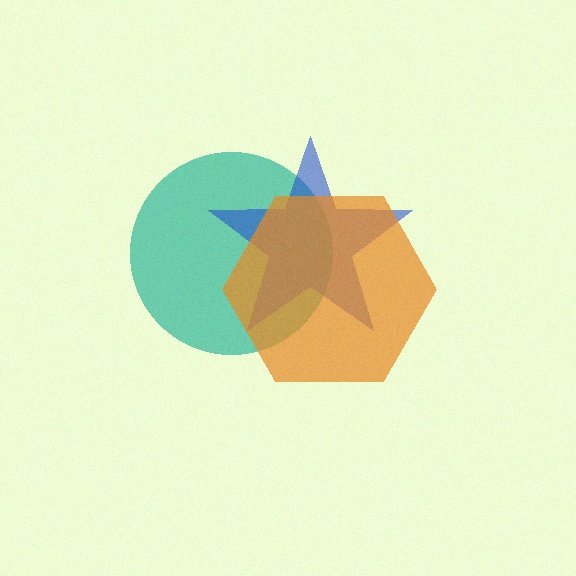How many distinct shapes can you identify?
There are 3 distinct shapes: a teal circle, a blue star, an orange hexagon.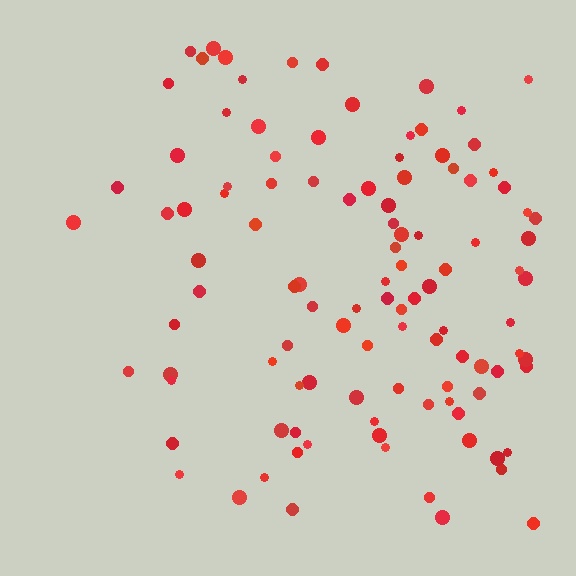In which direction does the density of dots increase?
From left to right, with the right side densest.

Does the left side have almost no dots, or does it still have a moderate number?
Still a moderate number, just noticeably fewer than the right.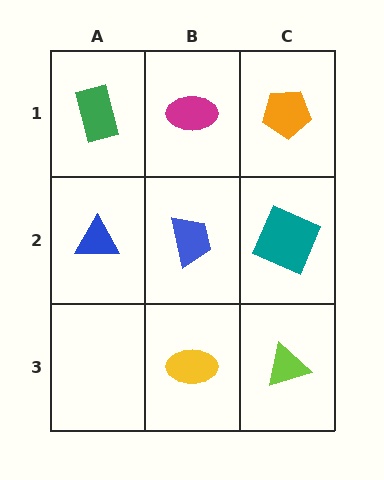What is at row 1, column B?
A magenta ellipse.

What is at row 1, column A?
A green rectangle.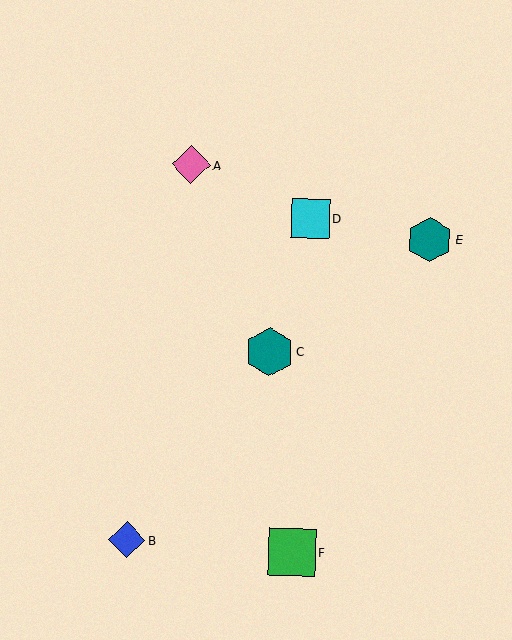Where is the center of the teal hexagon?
The center of the teal hexagon is at (269, 352).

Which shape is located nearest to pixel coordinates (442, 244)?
The teal hexagon (labeled E) at (430, 240) is nearest to that location.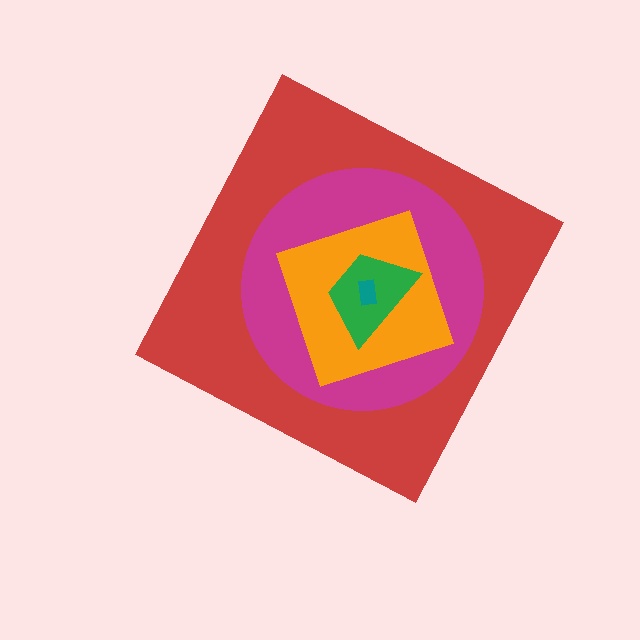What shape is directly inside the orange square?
The green trapezoid.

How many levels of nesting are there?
5.